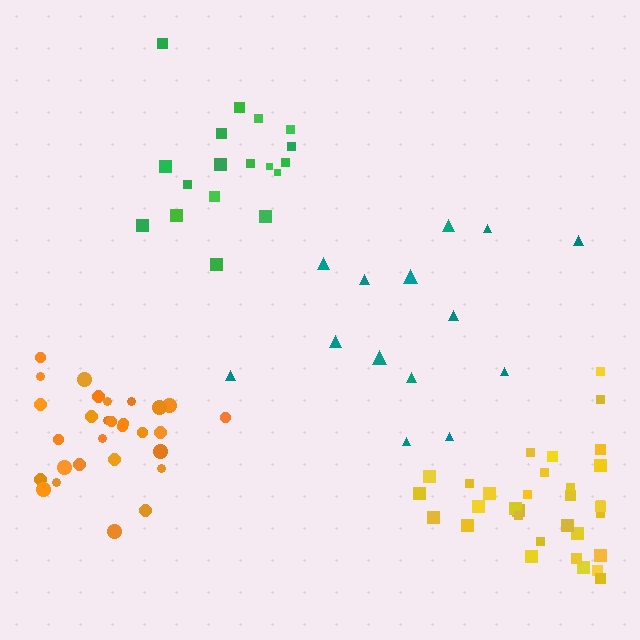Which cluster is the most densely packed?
Orange.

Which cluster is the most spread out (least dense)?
Teal.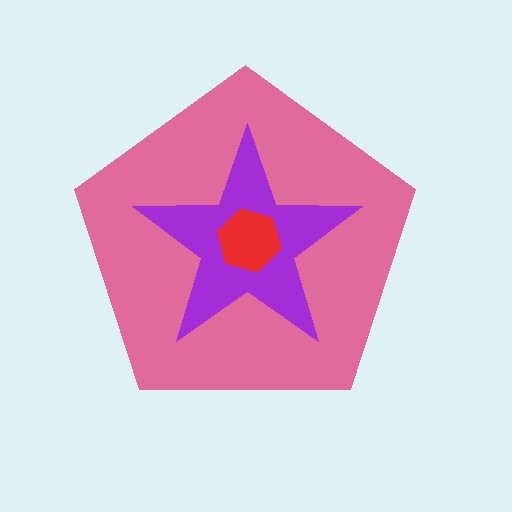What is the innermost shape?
The red hexagon.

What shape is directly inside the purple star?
The red hexagon.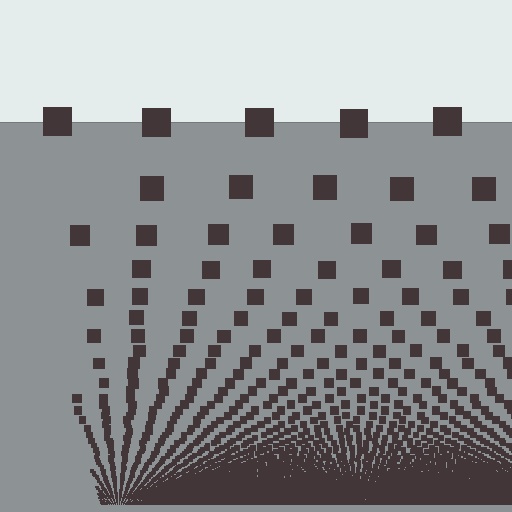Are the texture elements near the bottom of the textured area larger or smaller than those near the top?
Smaller. The gradient is inverted — elements near the bottom are smaller and denser.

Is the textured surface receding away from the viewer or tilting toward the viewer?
The surface appears to tilt toward the viewer. Texture elements get larger and sparser toward the top.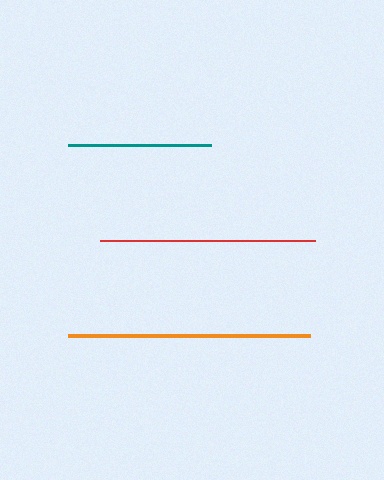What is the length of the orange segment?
The orange segment is approximately 242 pixels long.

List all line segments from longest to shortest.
From longest to shortest: orange, red, teal.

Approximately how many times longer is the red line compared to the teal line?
The red line is approximately 1.5 times the length of the teal line.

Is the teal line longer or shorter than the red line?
The red line is longer than the teal line.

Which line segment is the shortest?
The teal line is the shortest at approximately 143 pixels.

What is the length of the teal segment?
The teal segment is approximately 143 pixels long.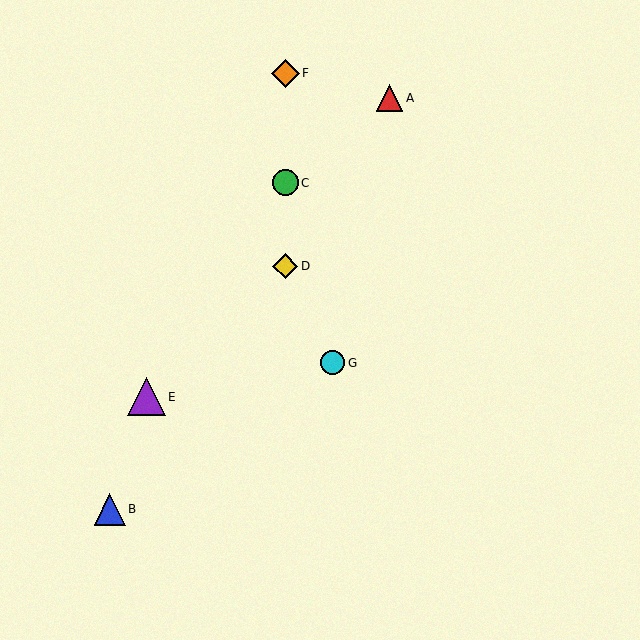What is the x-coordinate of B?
Object B is at x≈110.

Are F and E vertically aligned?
No, F is at x≈285 and E is at x≈146.